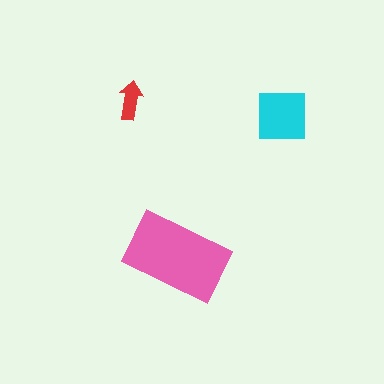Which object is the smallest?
The red arrow.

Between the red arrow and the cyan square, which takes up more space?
The cyan square.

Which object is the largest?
The pink rectangle.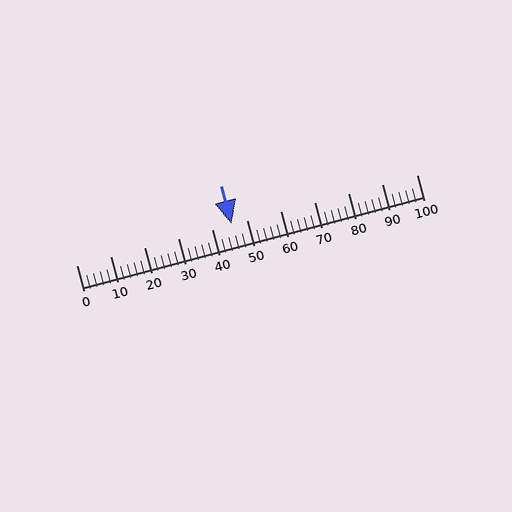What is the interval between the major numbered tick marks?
The major tick marks are spaced 10 units apart.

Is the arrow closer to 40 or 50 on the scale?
The arrow is closer to 50.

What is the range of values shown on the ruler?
The ruler shows values from 0 to 100.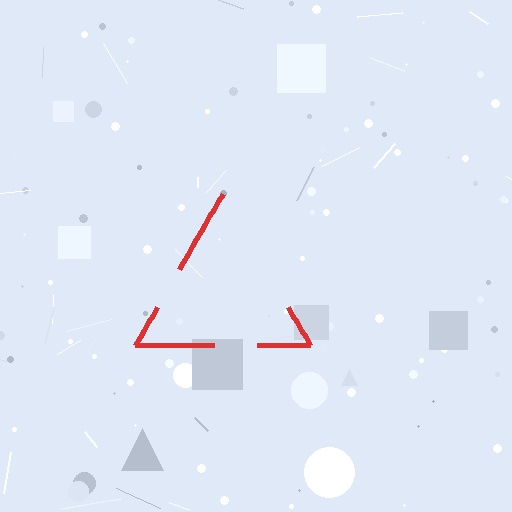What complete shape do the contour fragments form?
The contour fragments form a triangle.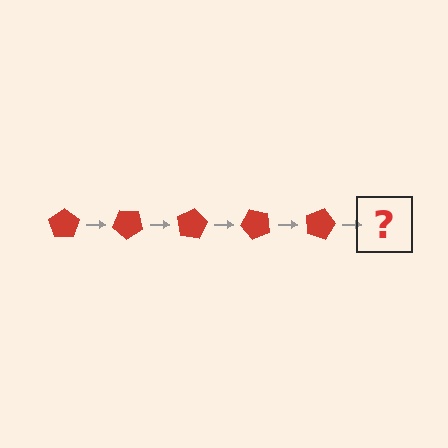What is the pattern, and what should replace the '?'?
The pattern is that the pentagon rotates 40 degrees each step. The '?' should be a red pentagon rotated 200 degrees.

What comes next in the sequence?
The next element should be a red pentagon rotated 200 degrees.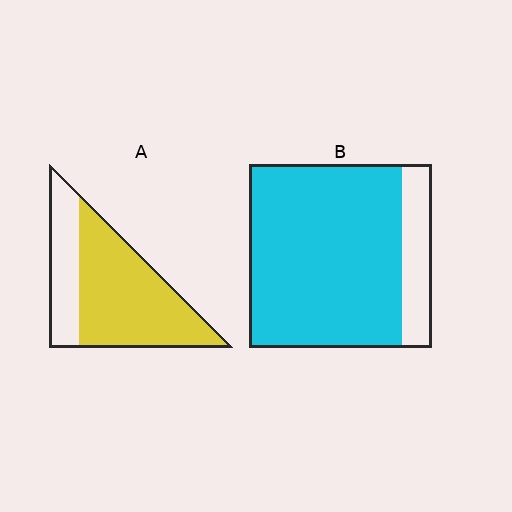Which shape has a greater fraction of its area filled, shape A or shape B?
Shape B.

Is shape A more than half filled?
Yes.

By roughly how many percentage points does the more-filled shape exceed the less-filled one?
By roughly 15 percentage points (B over A).